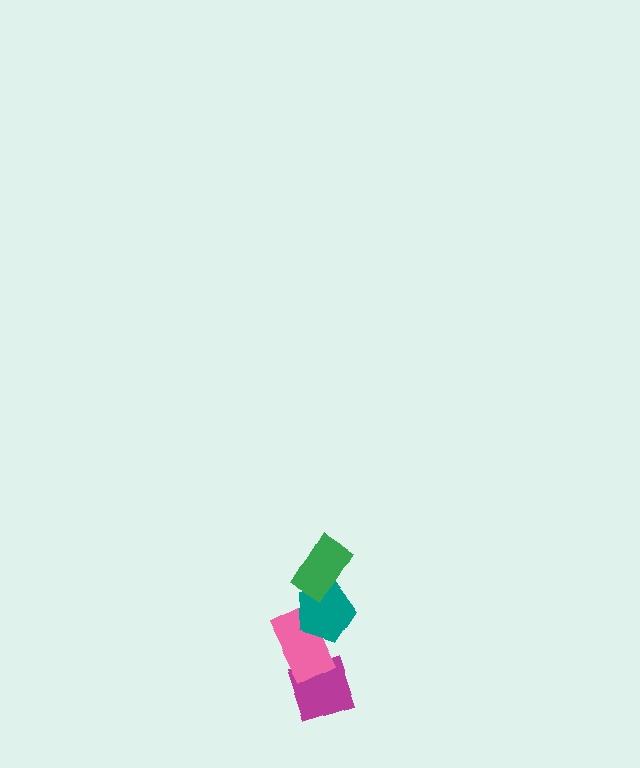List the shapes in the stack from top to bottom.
From top to bottom: the green rectangle, the teal pentagon, the pink rectangle, the magenta diamond.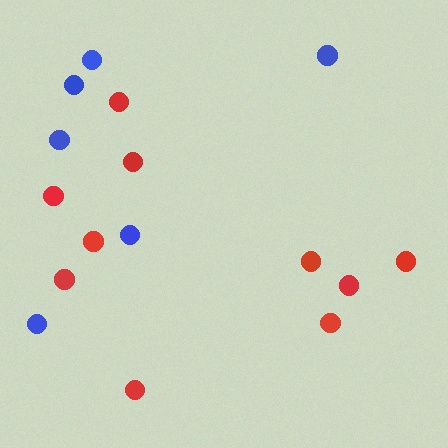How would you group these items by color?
There are 2 groups: one group of blue circles (6) and one group of red circles (10).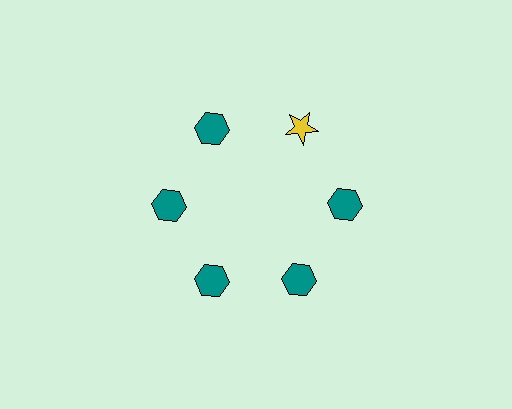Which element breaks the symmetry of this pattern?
The yellow star at roughly the 1 o'clock position breaks the symmetry. All other shapes are teal hexagons.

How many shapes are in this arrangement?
There are 6 shapes arranged in a ring pattern.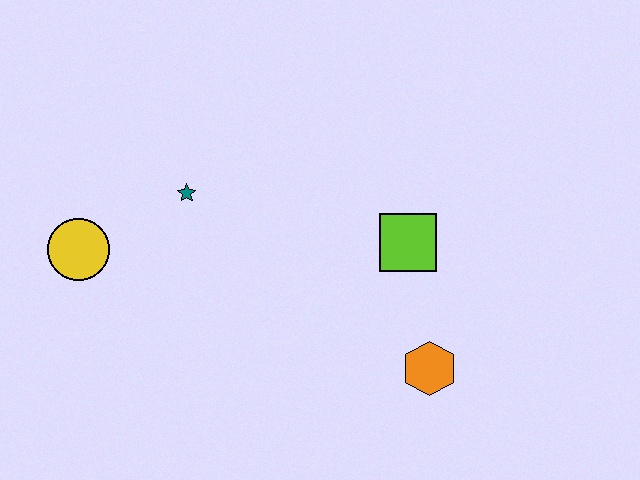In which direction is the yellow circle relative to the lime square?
The yellow circle is to the left of the lime square.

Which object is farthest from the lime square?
The yellow circle is farthest from the lime square.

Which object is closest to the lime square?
The orange hexagon is closest to the lime square.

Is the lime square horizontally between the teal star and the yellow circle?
No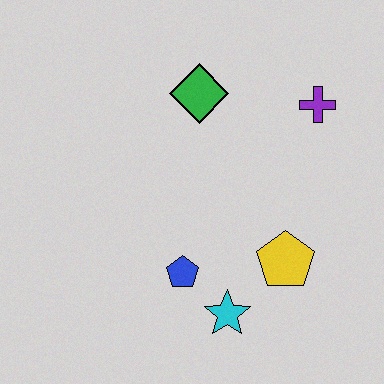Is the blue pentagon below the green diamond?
Yes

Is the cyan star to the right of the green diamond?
Yes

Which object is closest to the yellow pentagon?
The cyan star is closest to the yellow pentagon.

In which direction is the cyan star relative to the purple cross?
The cyan star is below the purple cross.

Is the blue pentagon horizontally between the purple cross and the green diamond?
No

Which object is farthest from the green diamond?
The cyan star is farthest from the green diamond.